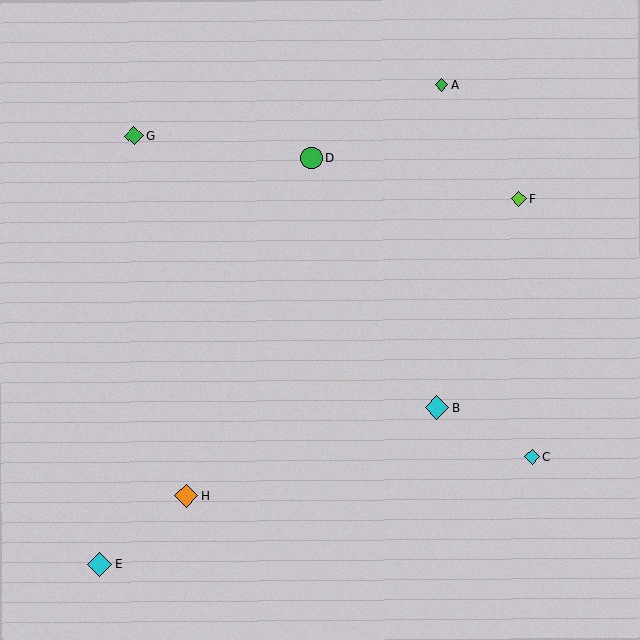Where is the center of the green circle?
The center of the green circle is at (311, 158).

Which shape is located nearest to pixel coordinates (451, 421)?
The cyan diamond (labeled B) at (437, 408) is nearest to that location.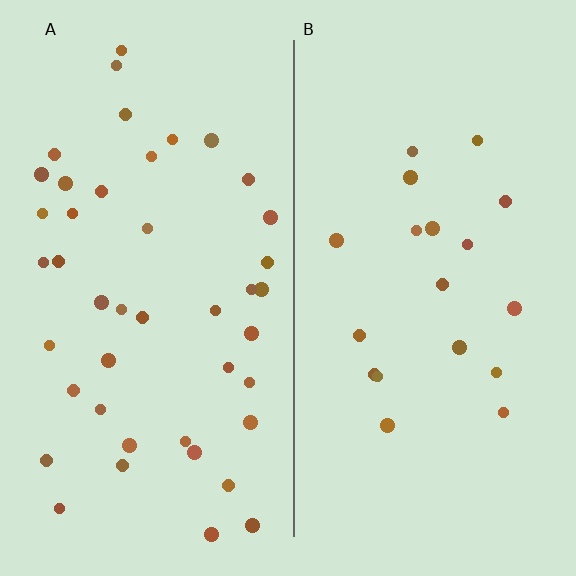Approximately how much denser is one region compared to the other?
Approximately 2.3× — region A over region B.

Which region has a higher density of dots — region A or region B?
A (the left).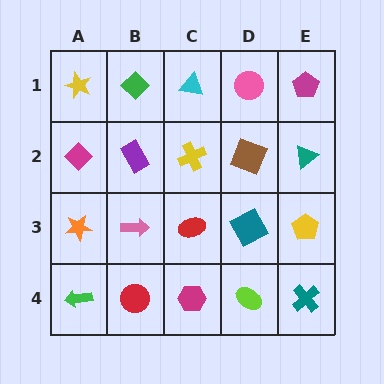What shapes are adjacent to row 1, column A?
A magenta diamond (row 2, column A), a green diamond (row 1, column B).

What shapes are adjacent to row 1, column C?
A yellow cross (row 2, column C), a green diamond (row 1, column B), a pink circle (row 1, column D).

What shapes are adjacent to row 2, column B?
A green diamond (row 1, column B), a pink arrow (row 3, column B), a magenta diamond (row 2, column A), a yellow cross (row 2, column C).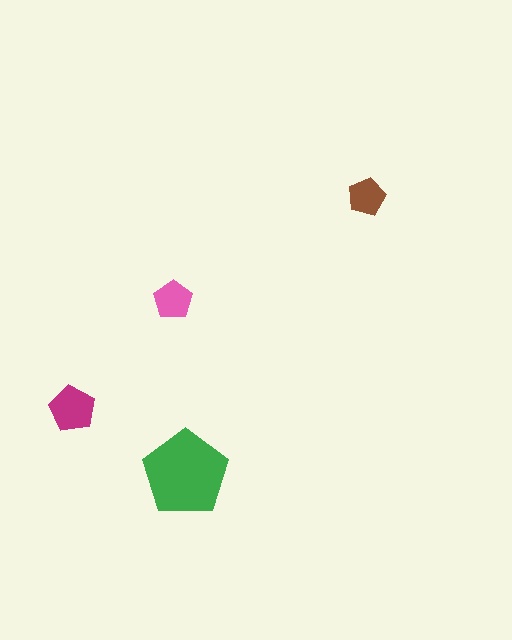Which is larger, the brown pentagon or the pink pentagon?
The pink one.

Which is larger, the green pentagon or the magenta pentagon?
The green one.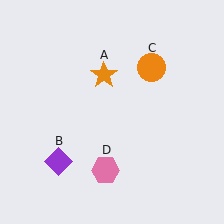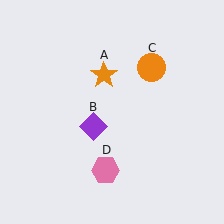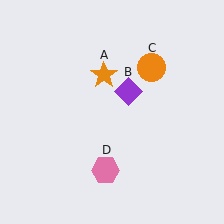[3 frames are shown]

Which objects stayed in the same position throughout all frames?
Orange star (object A) and orange circle (object C) and pink hexagon (object D) remained stationary.